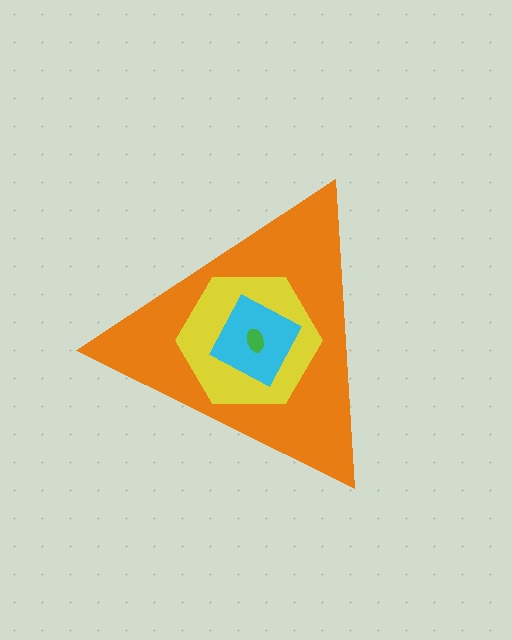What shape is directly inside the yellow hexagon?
The cyan diamond.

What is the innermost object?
The green ellipse.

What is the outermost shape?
The orange triangle.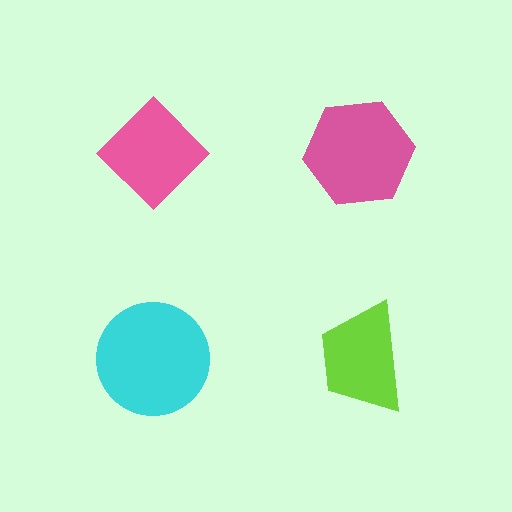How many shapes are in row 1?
2 shapes.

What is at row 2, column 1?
A cyan circle.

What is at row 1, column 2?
A pink hexagon.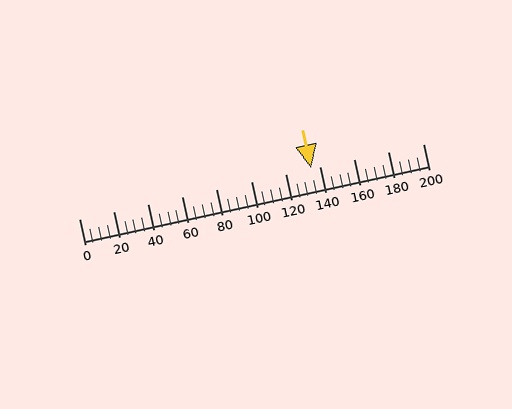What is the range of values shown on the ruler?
The ruler shows values from 0 to 200.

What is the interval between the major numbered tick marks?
The major tick marks are spaced 20 units apart.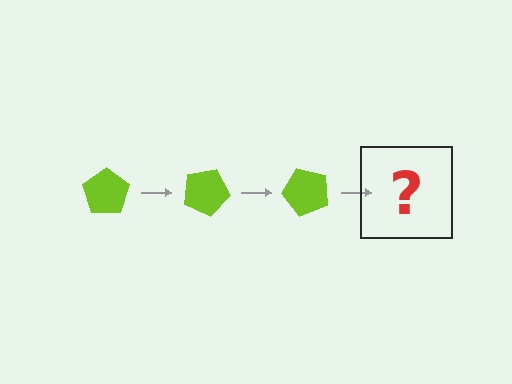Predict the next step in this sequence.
The next step is a lime pentagon rotated 75 degrees.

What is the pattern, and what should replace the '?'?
The pattern is that the pentagon rotates 25 degrees each step. The '?' should be a lime pentagon rotated 75 degrees.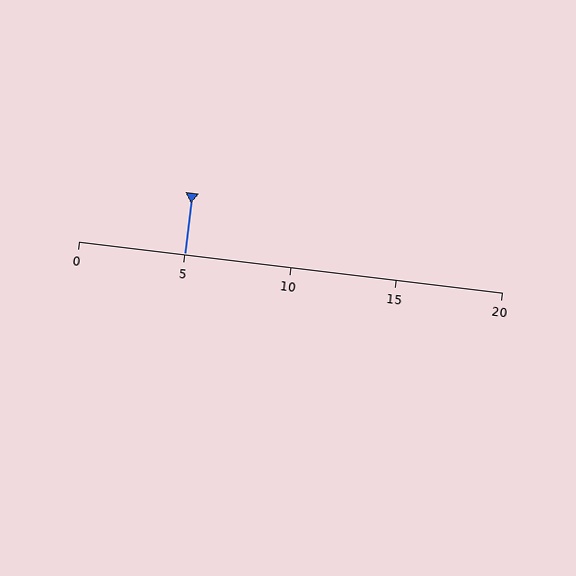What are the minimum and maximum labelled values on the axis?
The axis runs from 0 to 20.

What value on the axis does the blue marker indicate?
The marker indicates approximately 5.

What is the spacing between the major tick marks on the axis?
The major ticks are spaced 5 apart.